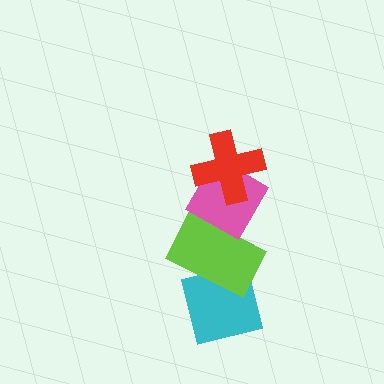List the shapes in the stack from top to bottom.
From top to bottom: the red cross, the pink diamond, the lime rectangle, the cyan square.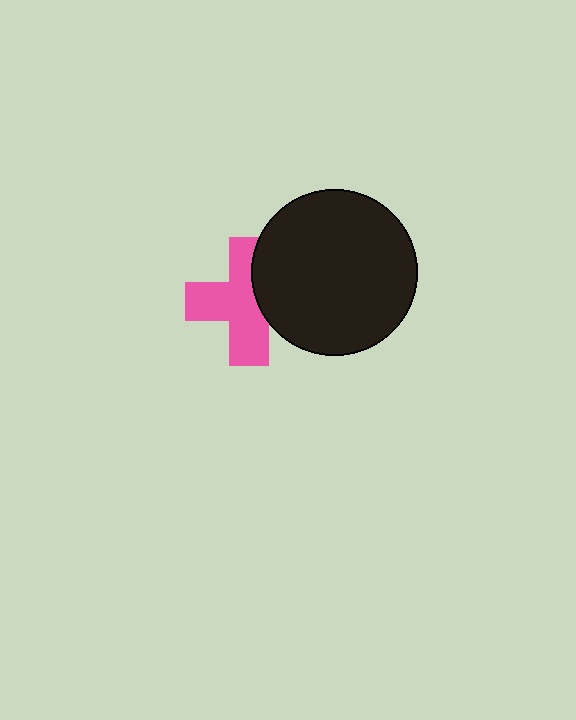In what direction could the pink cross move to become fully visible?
The pink cross could move left. That would shift it out from behind the black circle entirely.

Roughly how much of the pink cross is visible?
Most of it is visible (roughly 66%).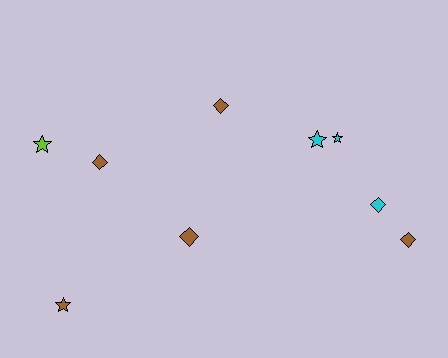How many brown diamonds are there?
There are 4 brown diamonds.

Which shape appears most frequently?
Diamond, with 5 objects.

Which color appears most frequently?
Brown, with 5 objects.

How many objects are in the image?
There are 9 objects.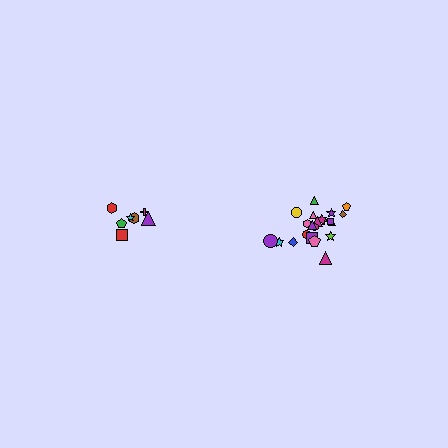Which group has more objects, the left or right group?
The right group.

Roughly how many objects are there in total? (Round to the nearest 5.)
Roughly 30 objects in total.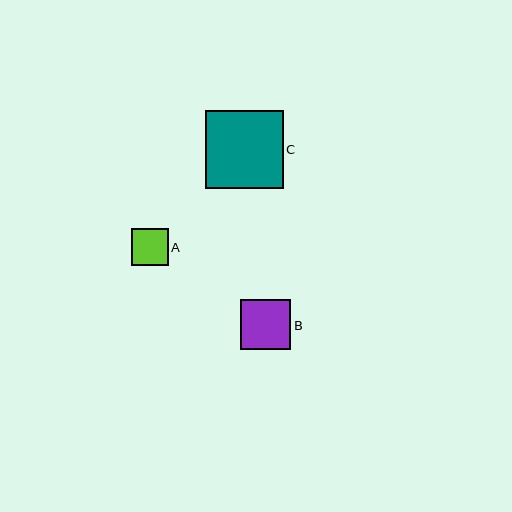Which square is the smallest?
Square A is the smallest with a size of approximately 37 pixels.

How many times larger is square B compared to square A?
Square B is approximately 1.4 times the size of square A.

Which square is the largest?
Square C is the largest with a size of approximately 77 pixels.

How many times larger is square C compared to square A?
Square C is approximately 2.1 times the size of square A.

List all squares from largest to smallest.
From largest to smallest: C, B, A.